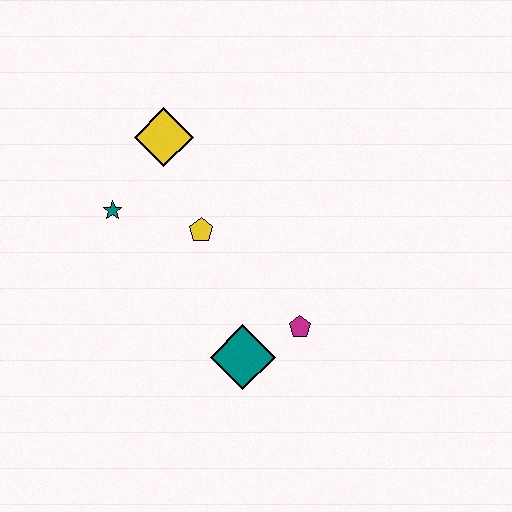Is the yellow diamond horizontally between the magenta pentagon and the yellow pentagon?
No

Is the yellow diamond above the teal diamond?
Yes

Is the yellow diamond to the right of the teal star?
Yes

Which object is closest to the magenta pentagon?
The teal diamond is closest to the magenta pentagon.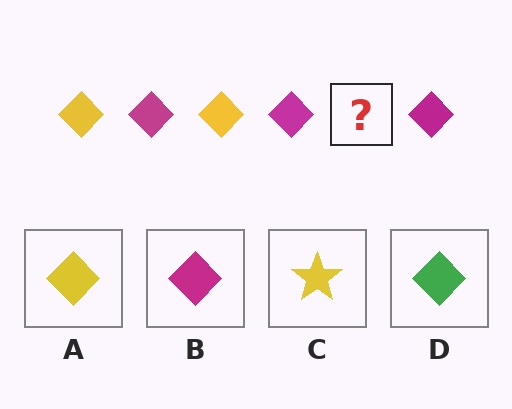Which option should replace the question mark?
Option A.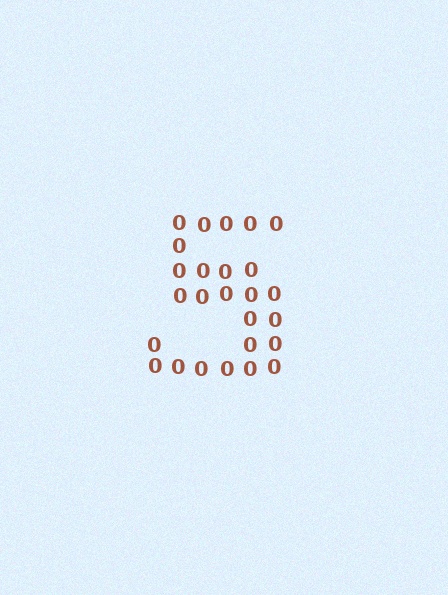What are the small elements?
The small elements are digit 0's.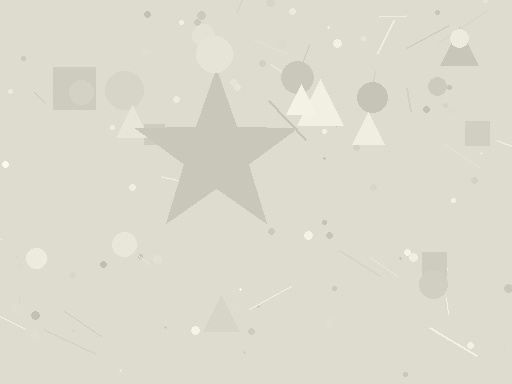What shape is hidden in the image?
A star is hidden in the image.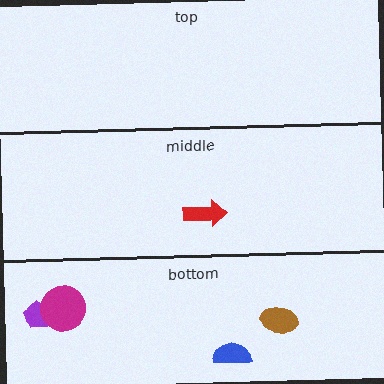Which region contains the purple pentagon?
The bottom region.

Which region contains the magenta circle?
The bottom region.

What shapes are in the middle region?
The red arrow.